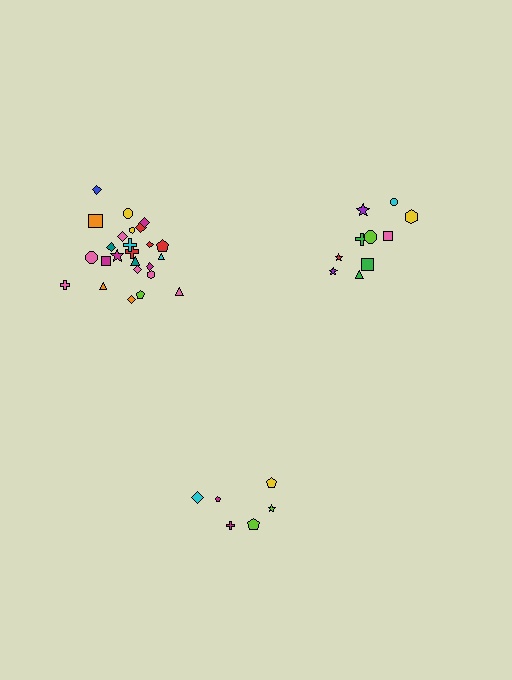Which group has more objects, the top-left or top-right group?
The top-left group.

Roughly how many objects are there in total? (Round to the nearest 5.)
Roughly 40 objects in total.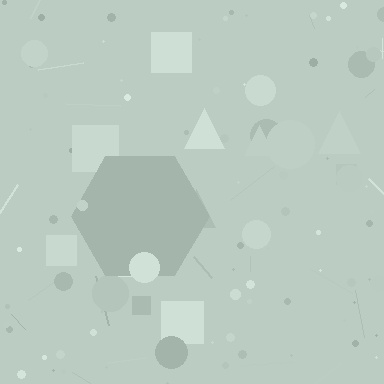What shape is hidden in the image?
A hexagon is hidden in the image.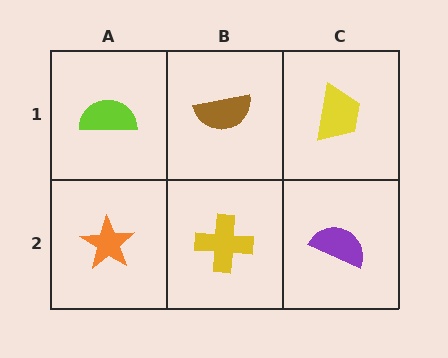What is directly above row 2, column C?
A yellow trapezoid.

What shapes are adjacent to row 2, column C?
A yellow trapezoid (row 1, column C), a yellow cross (row 2, column B).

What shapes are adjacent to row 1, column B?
A yellow cross (row 2, column B), a lime semicircle (row 1, column A), a yellow trapezoid (row 1, column C).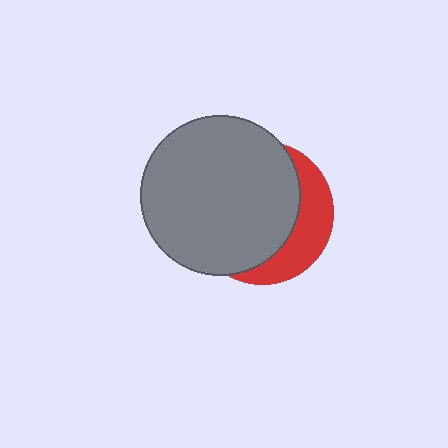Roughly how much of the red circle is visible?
A small part of it is visible (roughly 30%).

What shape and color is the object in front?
The object in front is a gray circle.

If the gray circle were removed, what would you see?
You would see the complete red circle.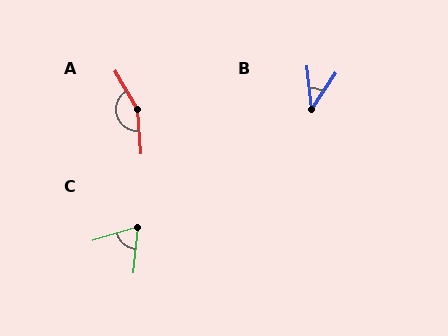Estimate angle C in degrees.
Approximately 67 degrees.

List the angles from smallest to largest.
B (39°), C (67°), A (154°).